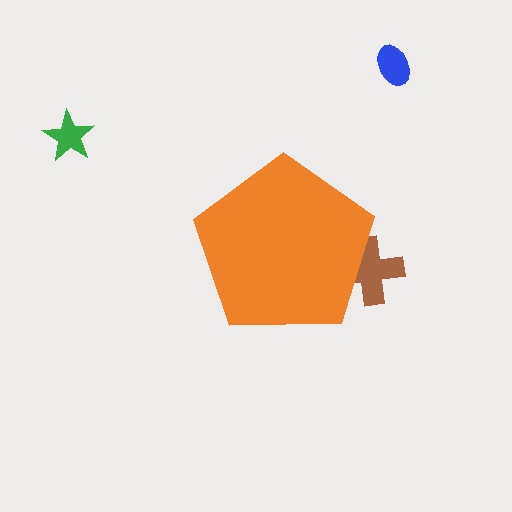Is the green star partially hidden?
No, the green star is fully visible.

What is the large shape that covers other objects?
An orange pentagon.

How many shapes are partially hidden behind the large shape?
1 shape is partially hidden.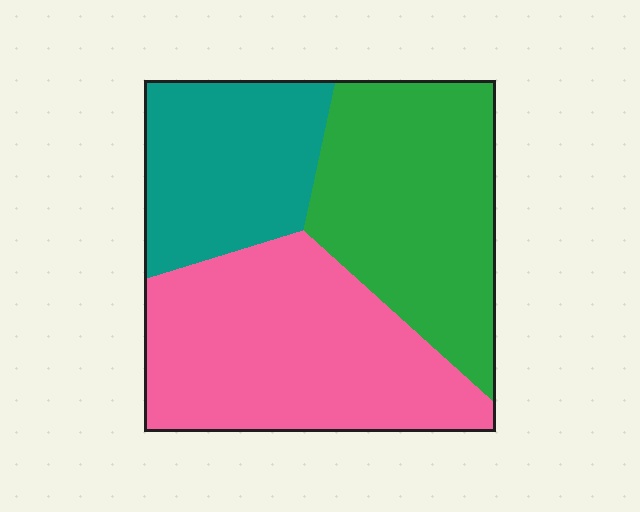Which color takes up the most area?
Pink, at roughly 40%.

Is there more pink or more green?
Pink.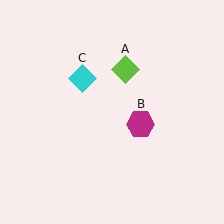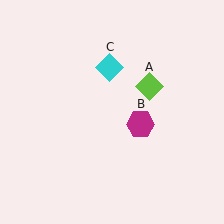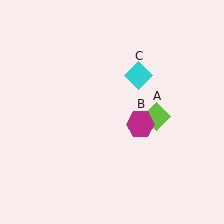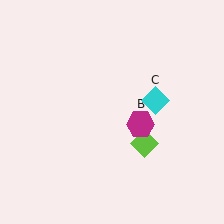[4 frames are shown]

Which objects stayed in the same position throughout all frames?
Magenta hexagon (object B) remained stationary.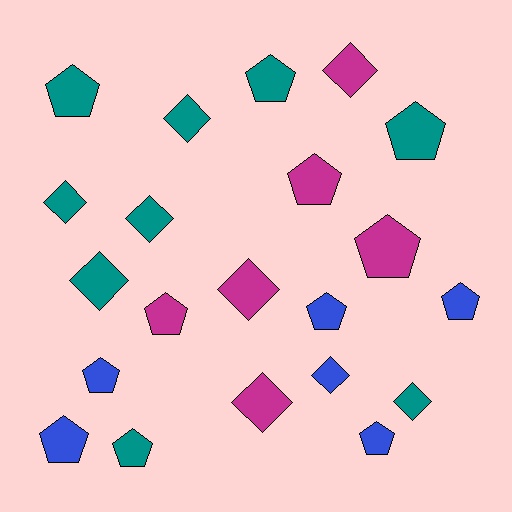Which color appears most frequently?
Teal, with 9 objects.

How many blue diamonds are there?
There is 1 blue diamond.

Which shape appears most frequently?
Pentagon, with 12 objects.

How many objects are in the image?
There are 21 objects.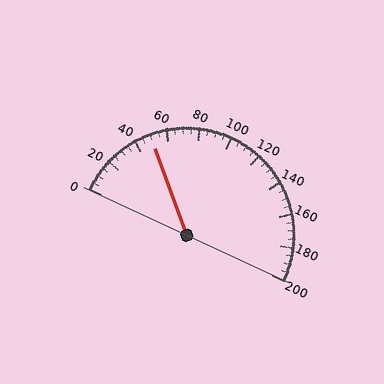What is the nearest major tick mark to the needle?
The nearest major tick mark is 40.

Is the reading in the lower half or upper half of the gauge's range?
The reading is in the lower half of the range (0 to 200).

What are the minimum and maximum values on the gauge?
The gauge ranges from 0 to 200.